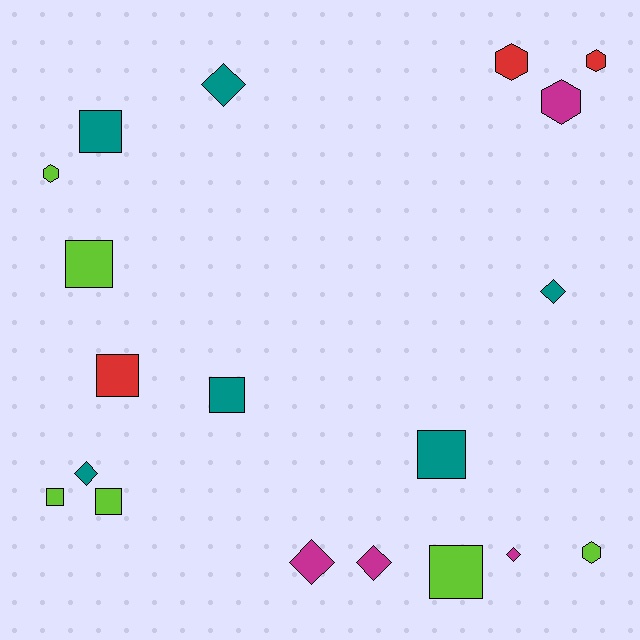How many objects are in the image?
There are 19 objects.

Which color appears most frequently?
Teal, with 6 objects.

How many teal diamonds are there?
There are 3 teal diamonds.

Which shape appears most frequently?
Square, with 8 objects.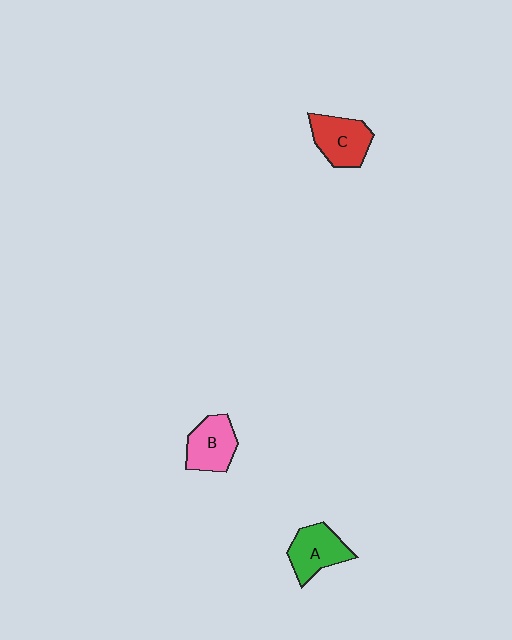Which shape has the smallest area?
Shape B (pink).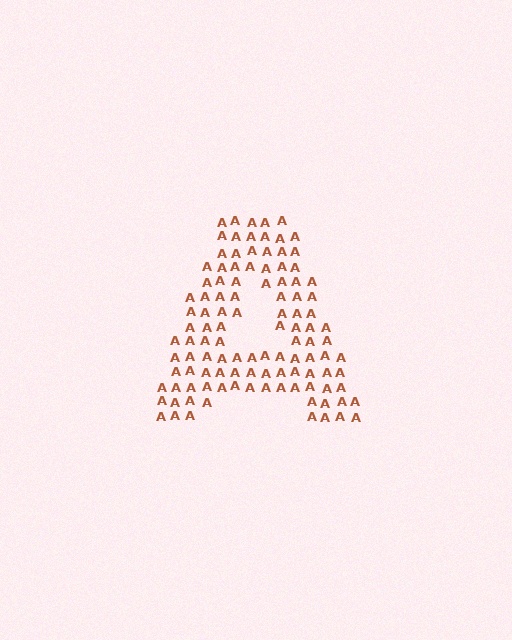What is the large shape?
The large shape is the letter A.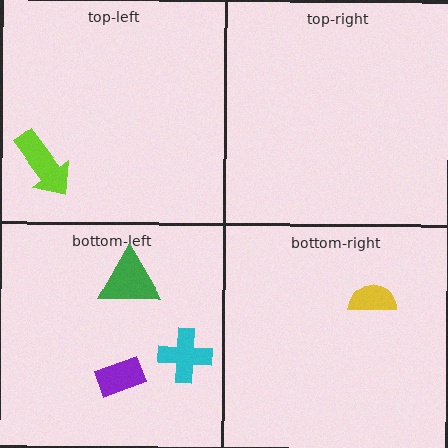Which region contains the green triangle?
The bottom-left region.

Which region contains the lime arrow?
The top-left region.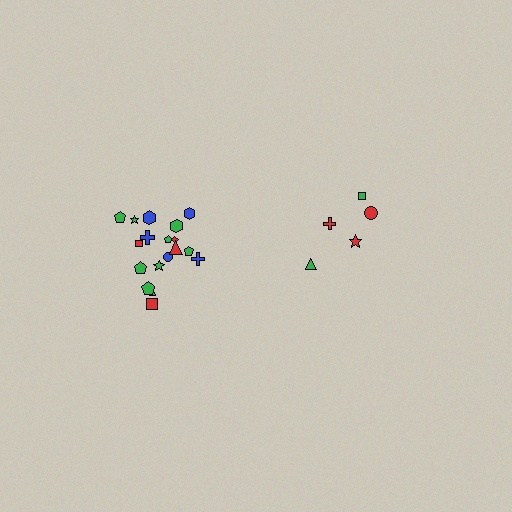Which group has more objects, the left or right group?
The left group.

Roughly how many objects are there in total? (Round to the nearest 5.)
Roughly 25 objects in total.